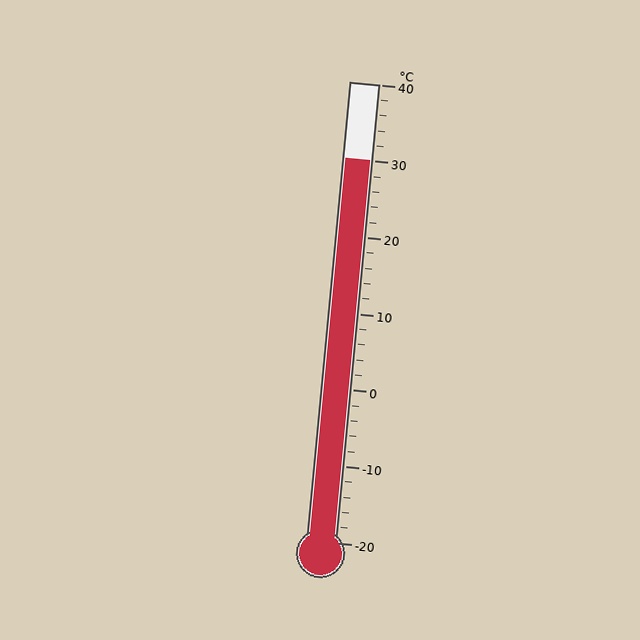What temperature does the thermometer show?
The thermometer shows approximately 30°C.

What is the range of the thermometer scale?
The thermometer scale ranges from -20°C to 40°C.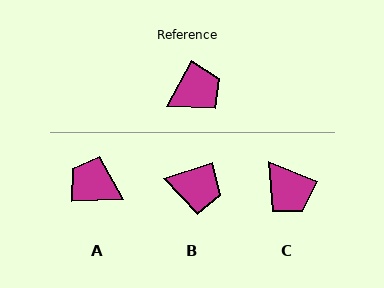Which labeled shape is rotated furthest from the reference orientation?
A, about 120 degrees away.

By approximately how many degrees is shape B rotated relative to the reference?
Approximately 45 degrees clockwise.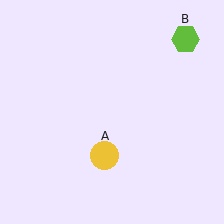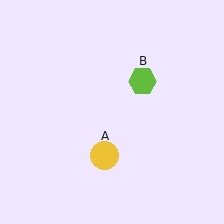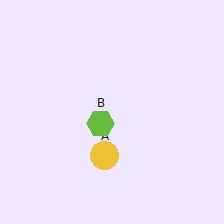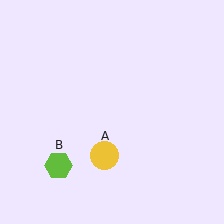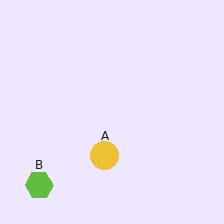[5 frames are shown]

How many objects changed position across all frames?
1 object changed position: lime hexagon (object B).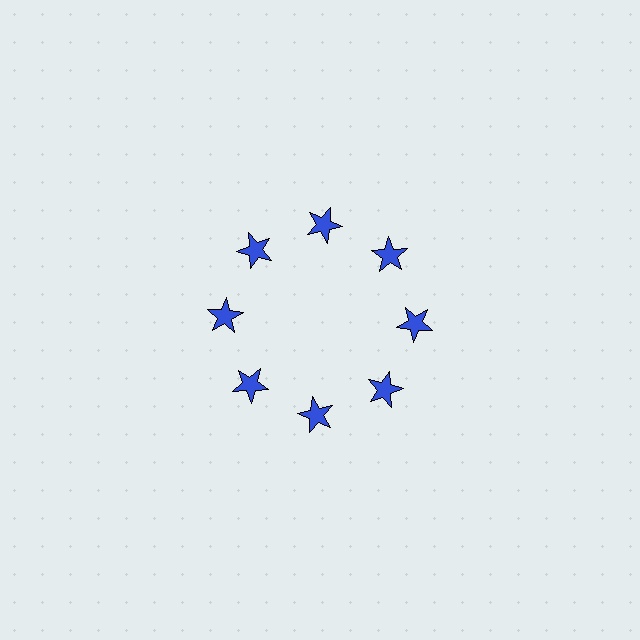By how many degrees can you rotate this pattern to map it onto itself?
The pattern maps onto itself every 45 degrees of rotation.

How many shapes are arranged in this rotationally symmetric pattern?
There are 8 shapes, arranged in 8 groups of 1.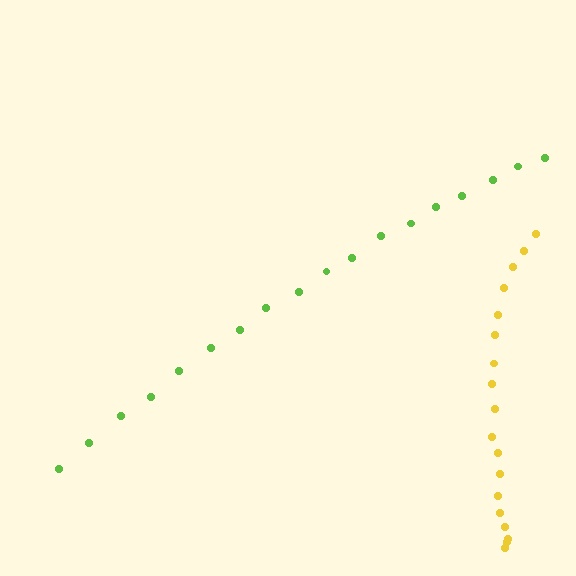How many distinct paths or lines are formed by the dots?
There are 2 distinct paths.